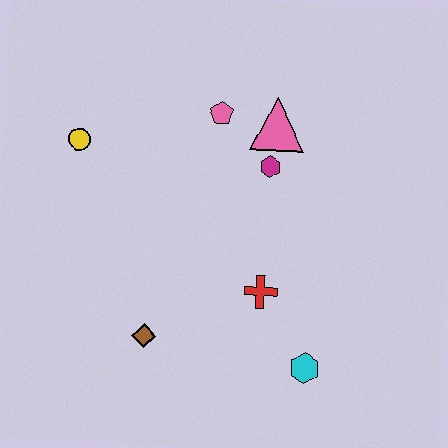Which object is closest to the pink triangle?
The magenta hexagon is closest to the pink triangle.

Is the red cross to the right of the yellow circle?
Yes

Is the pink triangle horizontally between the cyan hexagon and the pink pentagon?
Yes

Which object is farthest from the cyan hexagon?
The yellow circle is farthest from the cyan hexagon.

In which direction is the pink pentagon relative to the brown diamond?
The pink pentagon is above the brown diamond.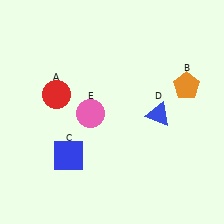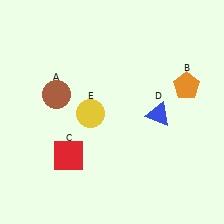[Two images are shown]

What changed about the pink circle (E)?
In Image 1, E is pink. In Image 2, it changed to yellow.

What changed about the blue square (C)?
In Image 1, C is blue. In Image 2, it changed to red.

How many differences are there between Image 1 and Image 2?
There are 3 differences between the two images.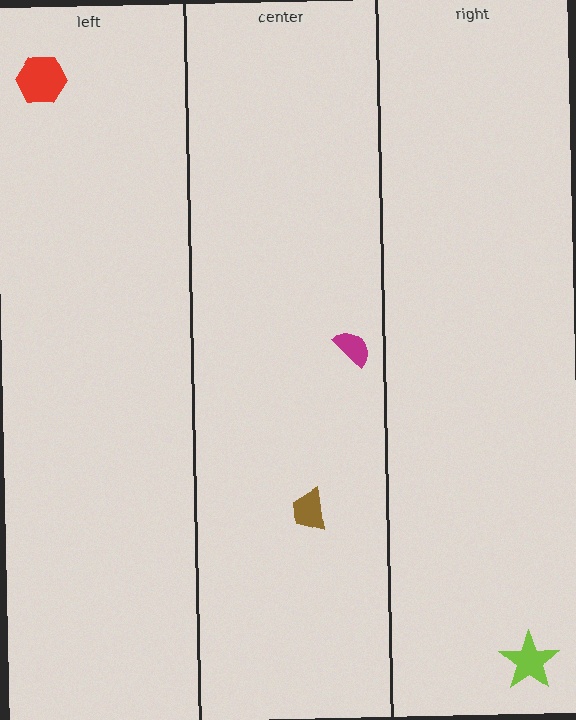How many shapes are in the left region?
1.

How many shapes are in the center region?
2.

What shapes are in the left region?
The red hexagon.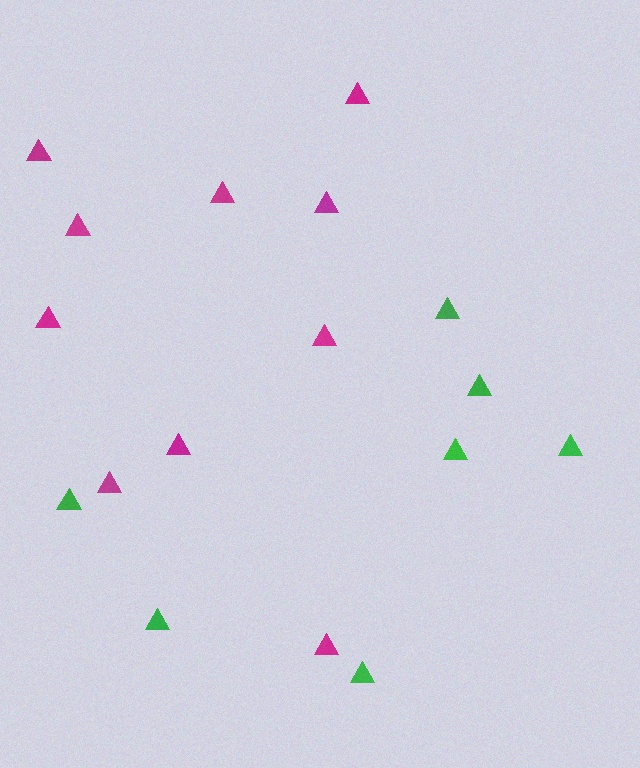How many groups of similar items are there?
There are 2 groups: one group of green triangles (7) and one group of magenta triangles (10).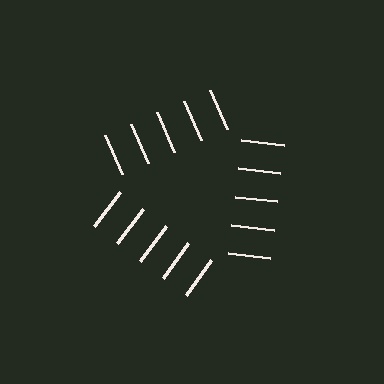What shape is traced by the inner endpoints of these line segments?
An illusory triangle — the line segments terminate on its edges but no continuous stroke is drawn.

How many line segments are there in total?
15 — 5 along each of the 3 edges.